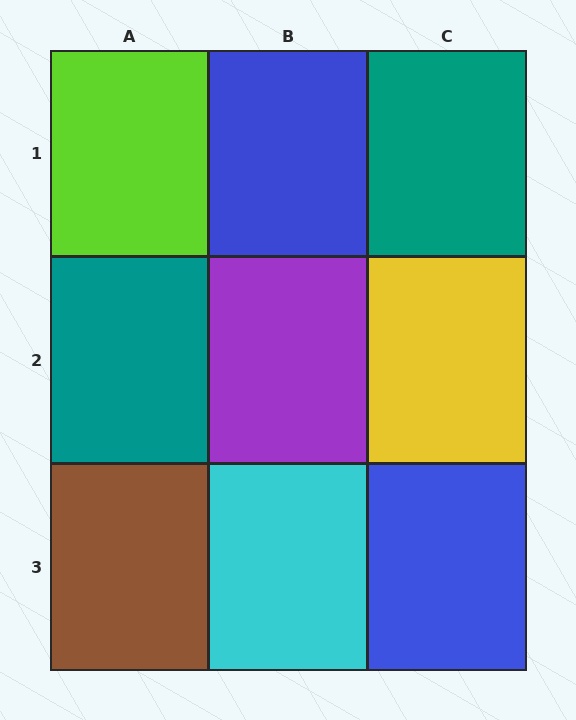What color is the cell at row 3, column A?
Brown.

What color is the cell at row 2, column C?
Yellow.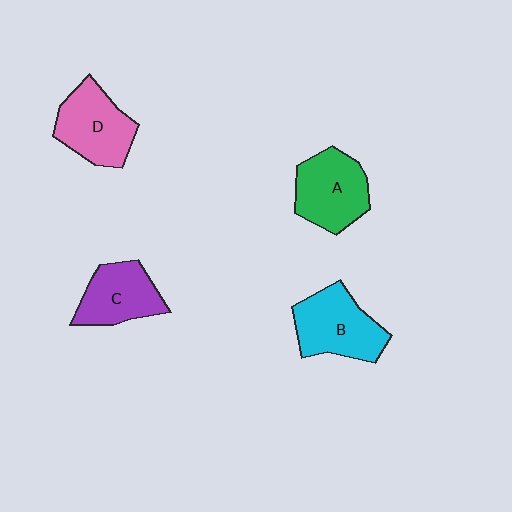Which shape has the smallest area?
Shape C (purple).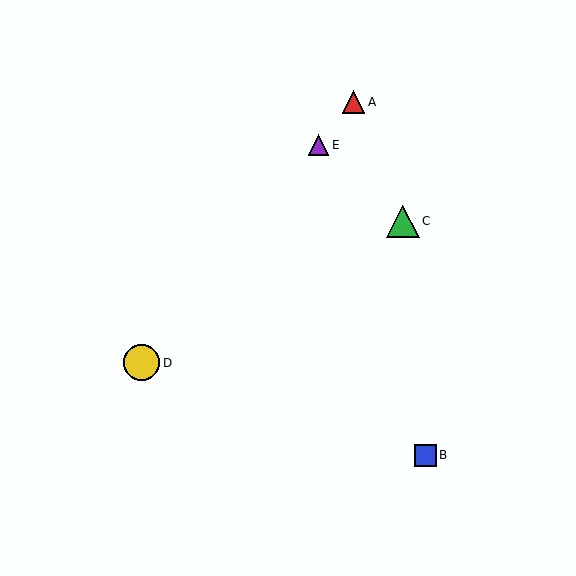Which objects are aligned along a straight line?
Objects A, D, E are aligned along a straight line.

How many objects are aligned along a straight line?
3 objects (A, D, E) are aligned along a straight line.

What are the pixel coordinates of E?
Object E is at (319, 145).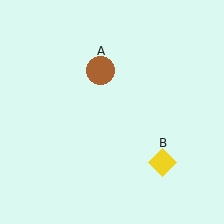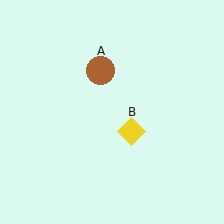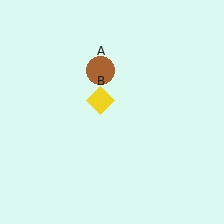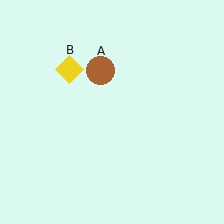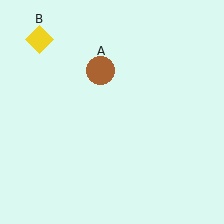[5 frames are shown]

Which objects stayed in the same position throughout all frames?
Brown circle (object A) remained stationary.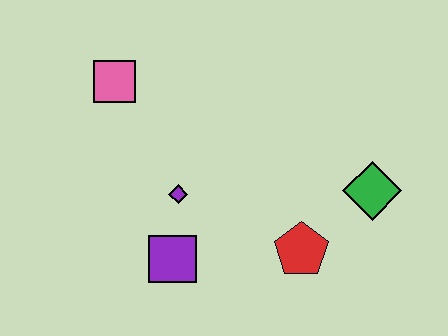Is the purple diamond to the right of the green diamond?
No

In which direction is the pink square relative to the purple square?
The pink square is above the purple square.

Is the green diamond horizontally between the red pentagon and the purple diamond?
No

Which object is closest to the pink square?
The purple diamond is closest to the pink square.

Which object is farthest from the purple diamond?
The green diamond is farthest from the purple diamond.